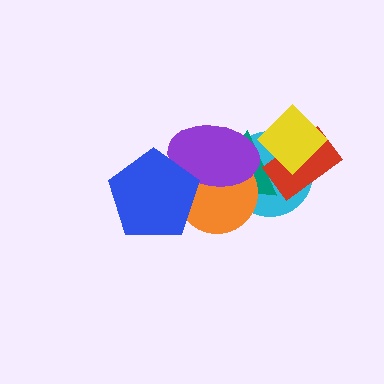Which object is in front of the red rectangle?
The yellow diamond is in front of the red rectangle.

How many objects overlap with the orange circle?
4 objects overlap with the orange circle.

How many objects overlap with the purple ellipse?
4 objects overlap with the purple ellipse.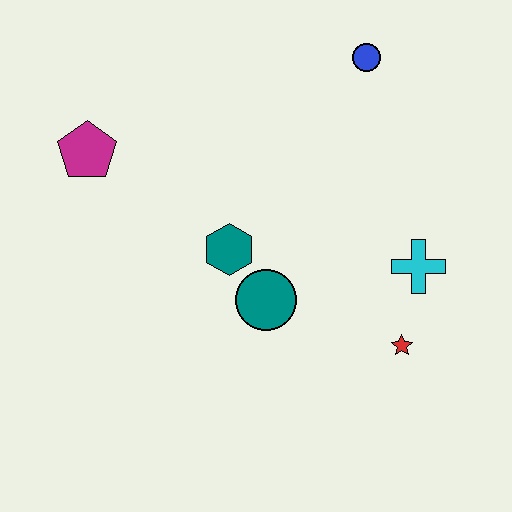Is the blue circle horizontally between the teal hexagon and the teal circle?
No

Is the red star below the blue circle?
Yes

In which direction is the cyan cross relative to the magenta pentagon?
The cyan cross is to the right of the magenta pentagon.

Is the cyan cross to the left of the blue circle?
No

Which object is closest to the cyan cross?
The red star is closest to the cyan cross.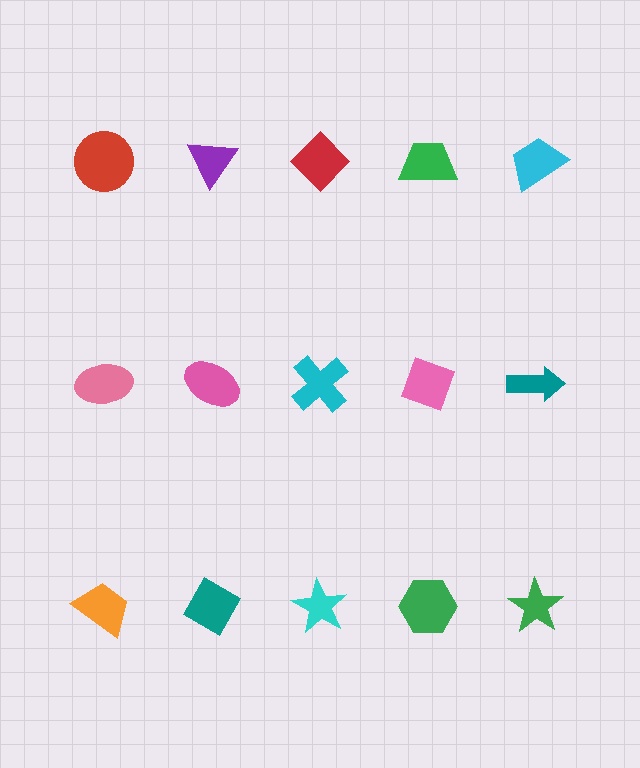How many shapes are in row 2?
5 shapes.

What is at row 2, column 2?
A pink ellipse.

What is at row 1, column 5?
A cyan trapezoid.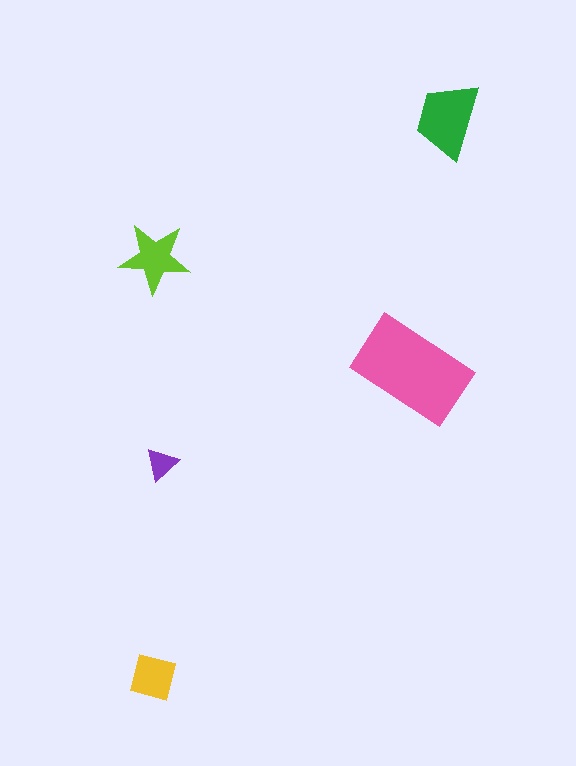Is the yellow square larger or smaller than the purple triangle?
Larger.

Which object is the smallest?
The purple triangle.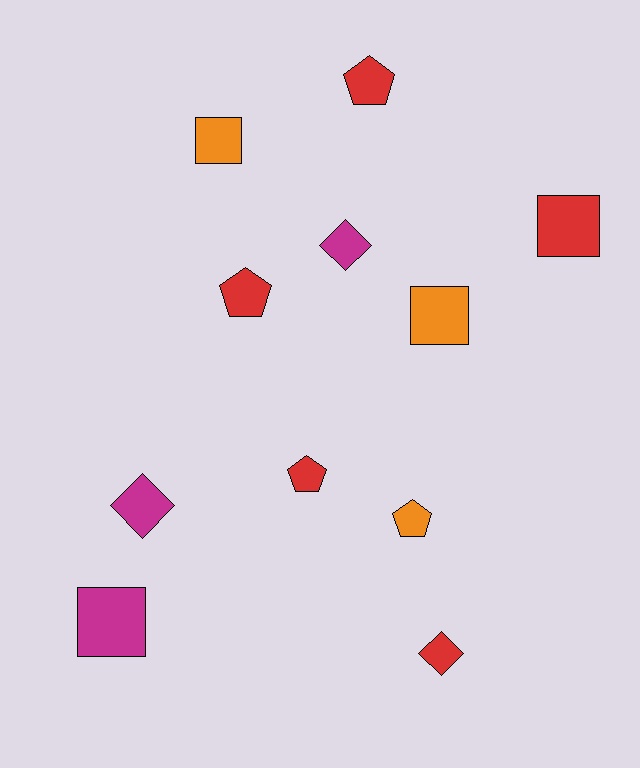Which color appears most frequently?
Red, with 5 objects.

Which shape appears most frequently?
Square, with 4 objects.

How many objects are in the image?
There are 11 objects.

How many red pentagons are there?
There are 3 red pentagons.